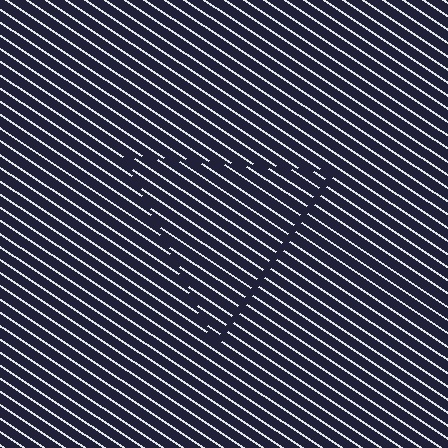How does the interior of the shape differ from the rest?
The interior of the shape contains the same grating, shifted by half a period — the contour is defined by the phase discontinuity where line-ends from the inner and outer gratings abut.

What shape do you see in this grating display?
An illusory triangle. The interior of the shape contains the same grating, shifted by half a period — the contour is defined by the phase discontinuity where line-ends from the inner and outer gratings abut.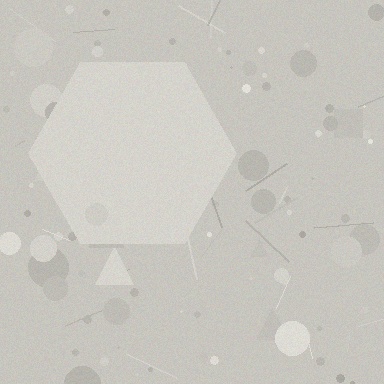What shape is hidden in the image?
A hexagon is hidden in the image.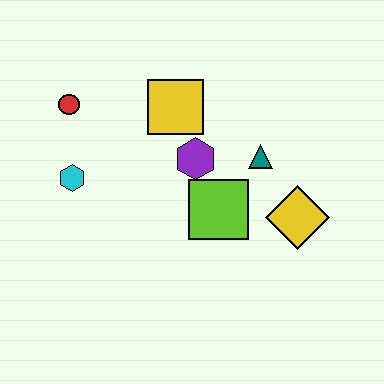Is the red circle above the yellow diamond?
Yes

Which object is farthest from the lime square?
The red circle is farthest from the lime square.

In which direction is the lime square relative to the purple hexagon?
The lime square is below the purple hexagon.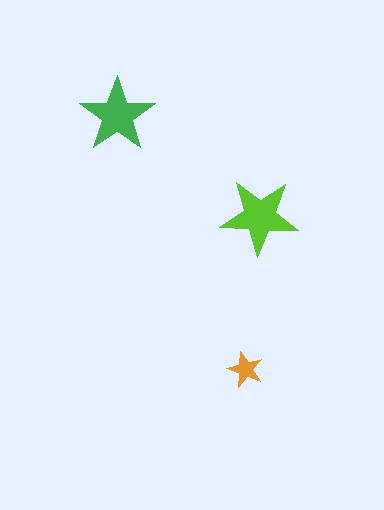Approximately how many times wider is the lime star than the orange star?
About 2 times wider.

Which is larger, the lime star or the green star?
The lime one.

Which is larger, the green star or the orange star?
The green one.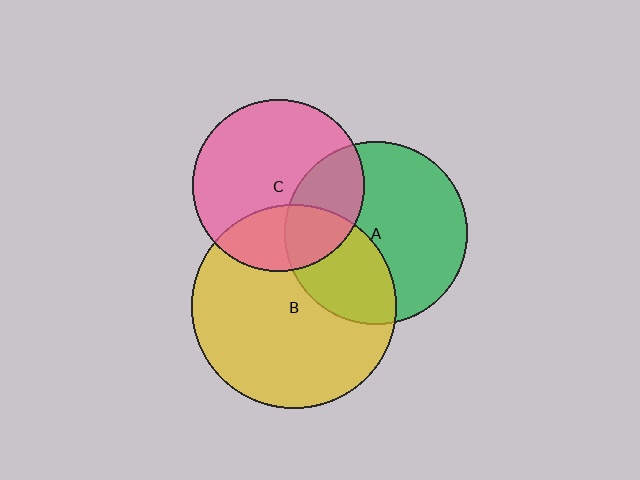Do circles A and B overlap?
Yes.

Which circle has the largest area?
Circle B (yellow).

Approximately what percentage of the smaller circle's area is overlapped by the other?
Approximately 35%.